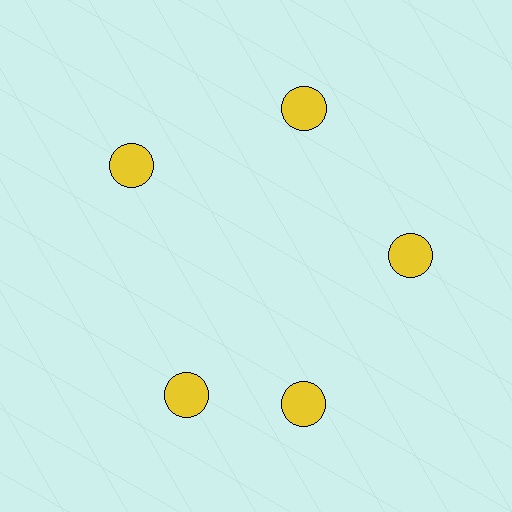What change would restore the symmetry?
The symmetry would be restored by rotating it back into even spacing with its neighbors so that all 5 circles sit at equal angles and equal distance from the center.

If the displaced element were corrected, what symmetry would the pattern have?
It would have 5-fold rotational symmetry — the pattern would map onto itself every 72 degrees.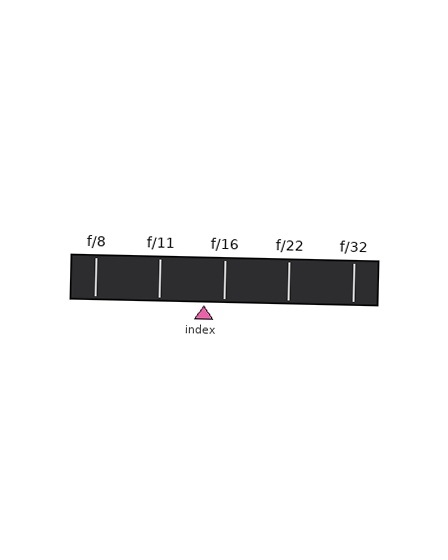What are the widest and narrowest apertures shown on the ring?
The widest aperture shown is f/8 and the narrowest is f/32.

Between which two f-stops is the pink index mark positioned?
The index mark is between f/11 and f/16.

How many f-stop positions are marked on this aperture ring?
There are 5 f-stop positions marked.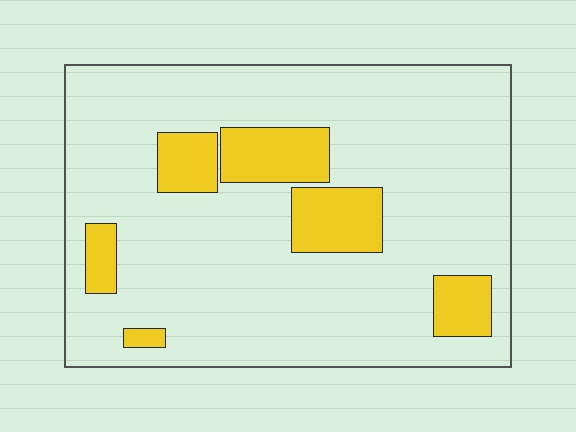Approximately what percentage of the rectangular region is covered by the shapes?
Approximately 15%.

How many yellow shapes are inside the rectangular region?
6.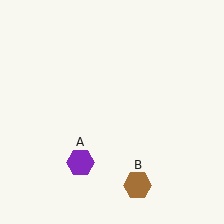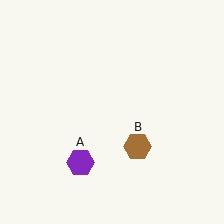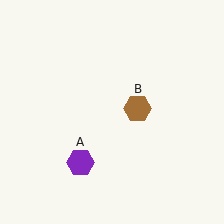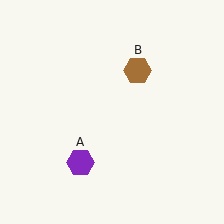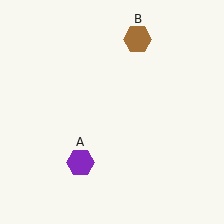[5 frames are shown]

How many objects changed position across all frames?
1 object changed position: brown hexagon (object B).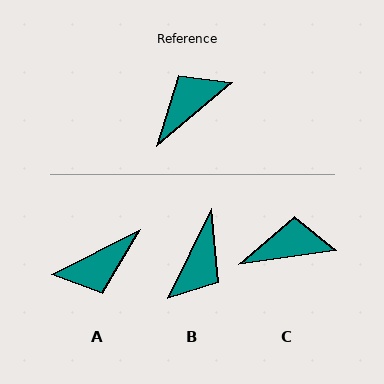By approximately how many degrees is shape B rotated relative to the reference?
Approximately 157 degrees clockwise.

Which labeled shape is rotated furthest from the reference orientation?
A, about 167 degrees away.